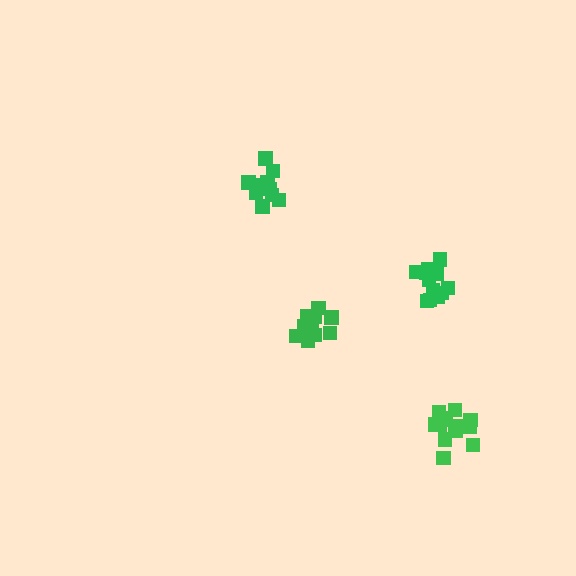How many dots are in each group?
Group 1: 10 dots, Group 2: 11 dots, Group 3: 13 dots, Group 4: 12 dots (46 total).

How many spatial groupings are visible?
There are 4 spatial groupings.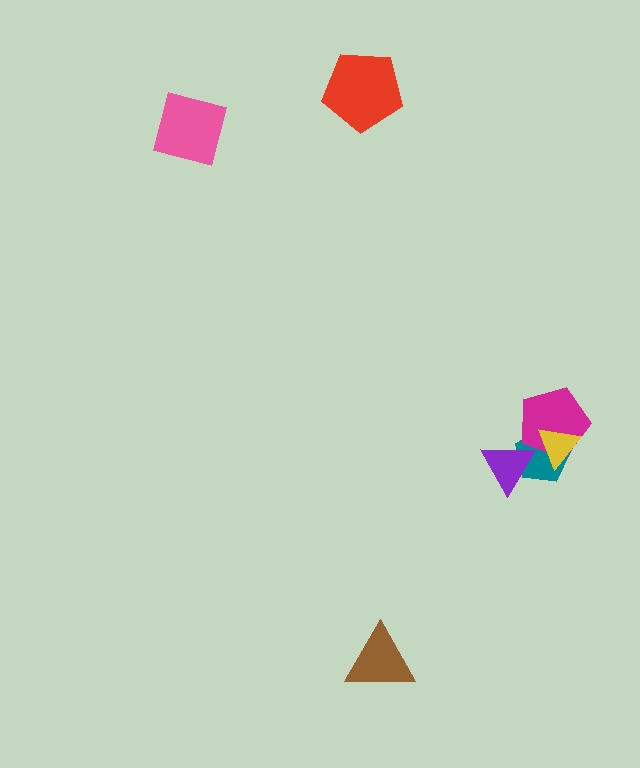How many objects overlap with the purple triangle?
1 object overlaps with the purple triangle.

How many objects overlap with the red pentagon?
0 objects overlap with the red pentagon.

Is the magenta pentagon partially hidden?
Yes, it is partially covered by another shape.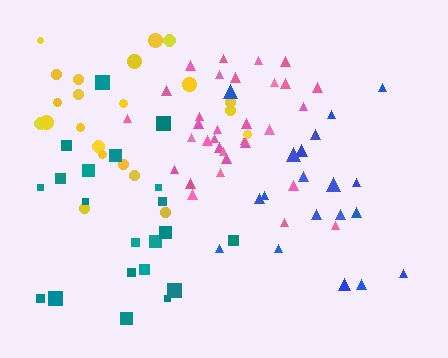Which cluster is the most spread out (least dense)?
Teal.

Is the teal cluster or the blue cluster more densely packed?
Blue.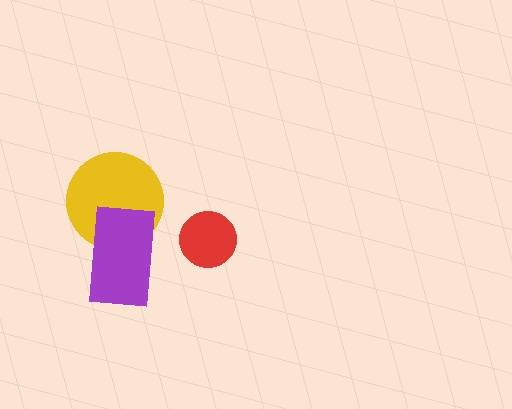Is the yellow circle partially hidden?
Yes, it is partially covered by another shape.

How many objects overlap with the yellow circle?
1 object overlaps with the yellow circle.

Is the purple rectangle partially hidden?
No, no other shape covers it.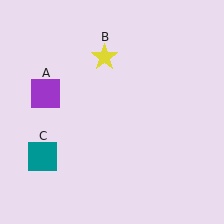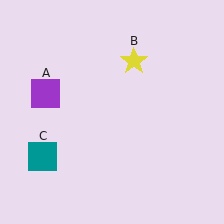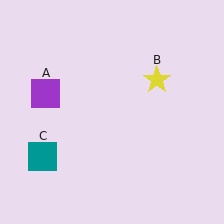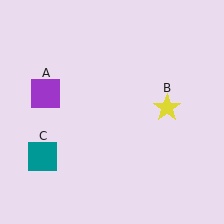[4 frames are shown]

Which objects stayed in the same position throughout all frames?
Purple square (object A) and teal square (object C) remained stationary.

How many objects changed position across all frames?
1 object changed position: yellow star (object B).